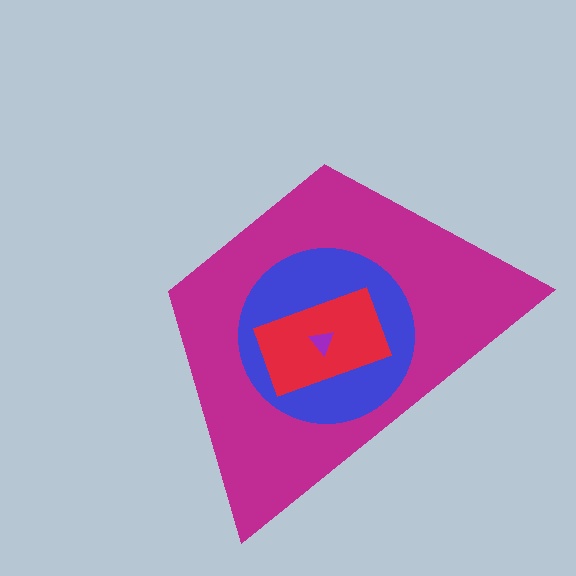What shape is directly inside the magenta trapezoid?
The blue circle.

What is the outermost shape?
The magenta trapezoid.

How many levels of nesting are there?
4.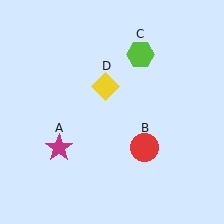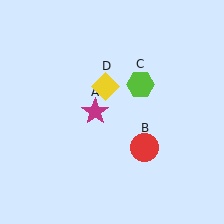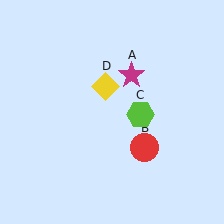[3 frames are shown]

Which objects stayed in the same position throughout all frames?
Red circle (object B) and yellow diamond (object D) remained stationary.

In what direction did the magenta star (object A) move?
The magenta star (object A) moved up and to the right.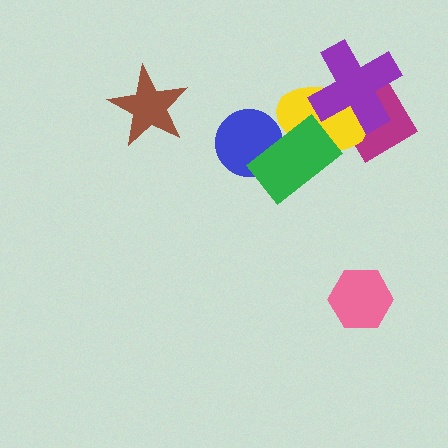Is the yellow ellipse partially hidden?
Yes, it is partially covered by another shape.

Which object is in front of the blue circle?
The green rectangle is in front of the blue circle.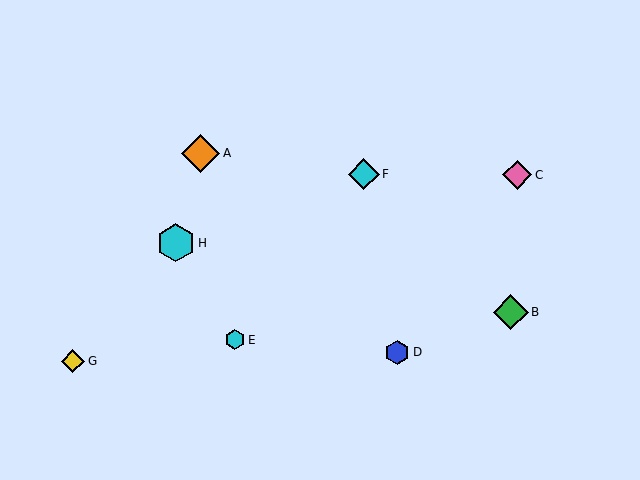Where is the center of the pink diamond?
The center of the pink diamond is at (517, 175).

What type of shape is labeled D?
Shape D is a blue hexagon.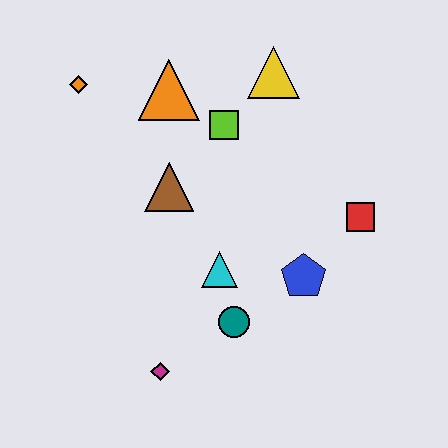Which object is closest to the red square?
The blue pentagon is closest to the red square.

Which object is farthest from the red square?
The orange diamond is farthest from the red square.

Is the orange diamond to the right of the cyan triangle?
No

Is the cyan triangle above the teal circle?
Yes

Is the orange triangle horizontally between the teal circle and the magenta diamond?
Yes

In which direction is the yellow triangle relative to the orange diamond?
The yellow triangle is to the right of the orange diamond.